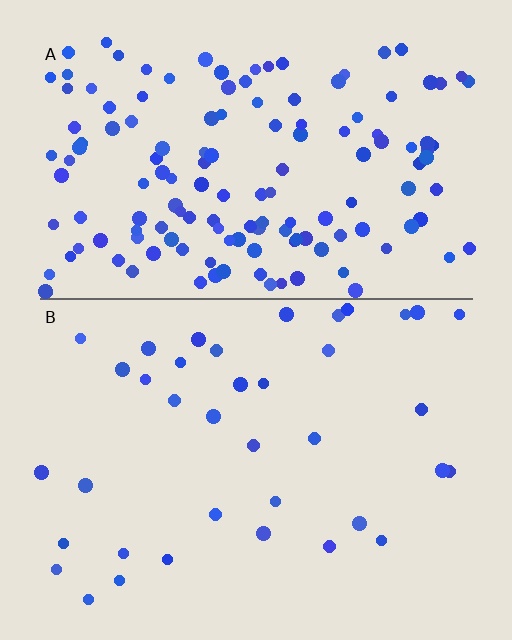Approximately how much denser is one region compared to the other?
Approximately 3.9× — region A over region B.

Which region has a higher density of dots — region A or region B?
A (the top).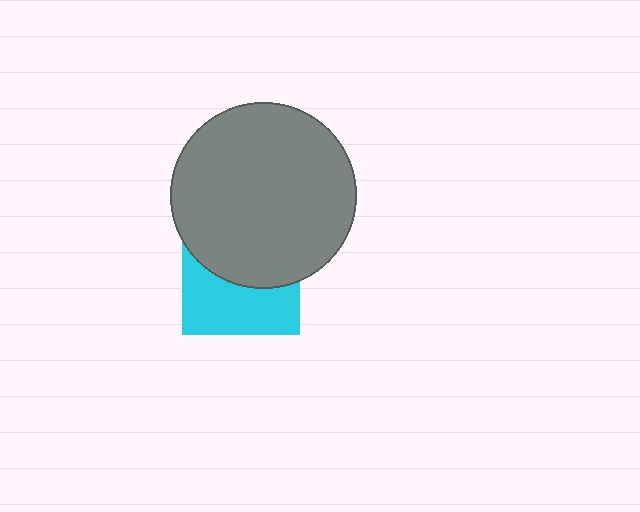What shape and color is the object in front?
The object in front is a gray circle.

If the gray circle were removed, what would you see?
You would see the complete cyan square.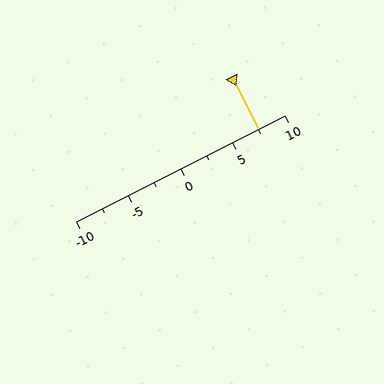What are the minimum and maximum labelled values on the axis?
The axis runs from -10 to 10.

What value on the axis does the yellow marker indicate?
The marker indicates approximately 7.5.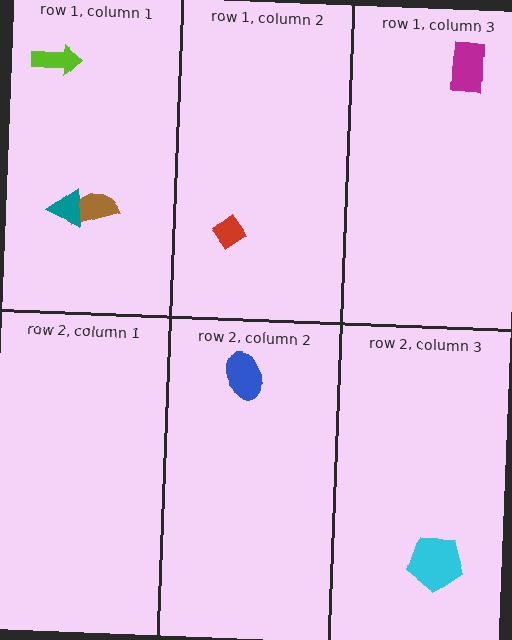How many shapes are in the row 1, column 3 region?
1.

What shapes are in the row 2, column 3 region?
The cyan pentagon.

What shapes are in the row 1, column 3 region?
The magenta rectangle.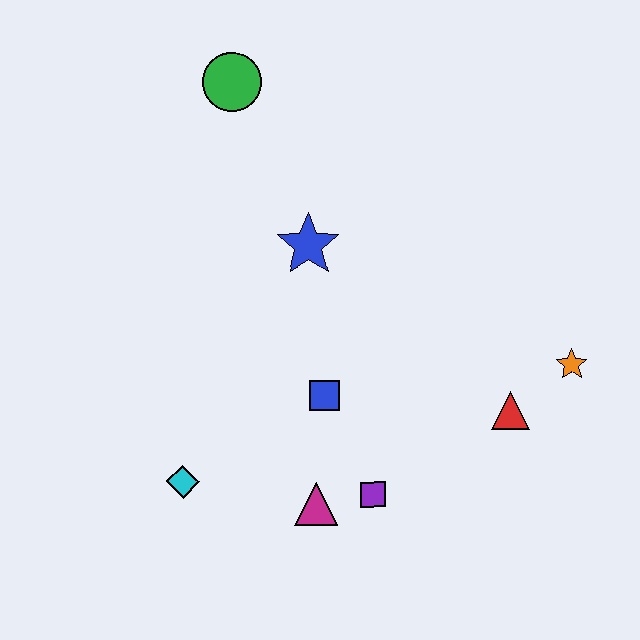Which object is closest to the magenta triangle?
The purple square is closest to the magenta triangle.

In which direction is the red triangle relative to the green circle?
The red triangle is below the green circle.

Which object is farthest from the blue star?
The orange star is farthest from the blue star.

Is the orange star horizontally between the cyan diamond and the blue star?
No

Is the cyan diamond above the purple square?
Yes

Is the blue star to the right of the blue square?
No